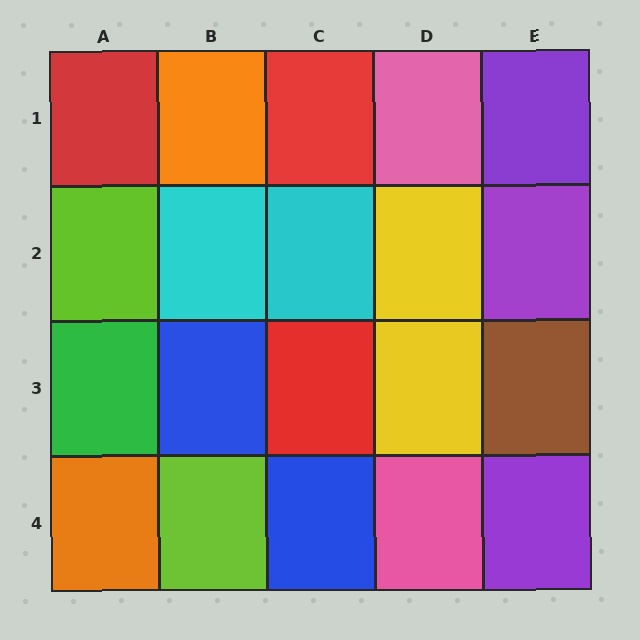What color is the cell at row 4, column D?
Pink.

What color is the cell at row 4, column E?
Purple.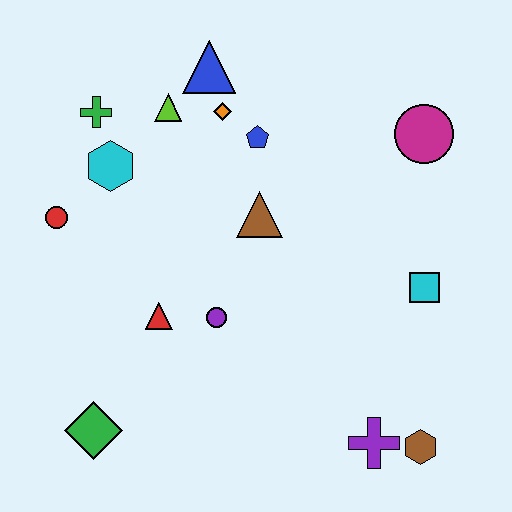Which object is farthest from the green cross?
The brown hexagon is farthest from the green cross.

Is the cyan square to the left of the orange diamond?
No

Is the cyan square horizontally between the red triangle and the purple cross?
No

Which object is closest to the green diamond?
The red triangle is closest to the green diamond.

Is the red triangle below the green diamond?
No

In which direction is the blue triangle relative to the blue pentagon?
The blue triangle is above the blue pentagon.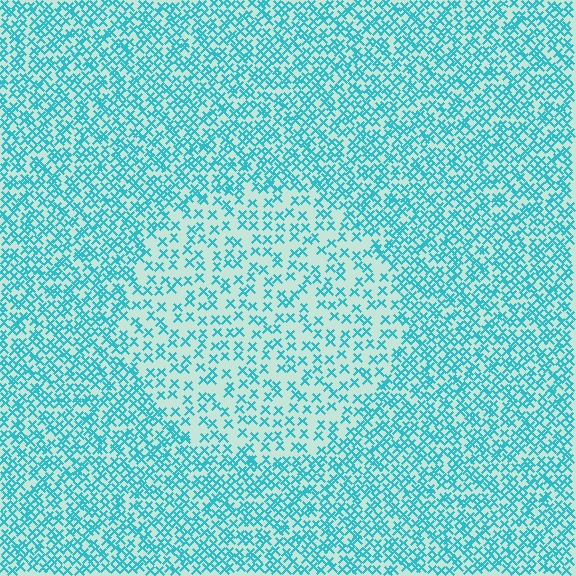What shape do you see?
I see a circle.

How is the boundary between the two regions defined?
The boundary is defined by a change in element density (approximately 2.0x ratio). All elements are the same color, size, and shape.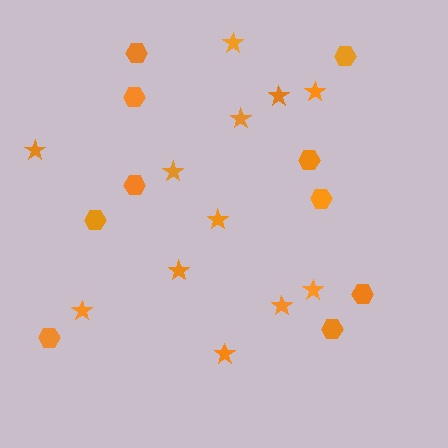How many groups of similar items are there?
There are 2 groups: one group of hexagons (10) and one group of stars (12).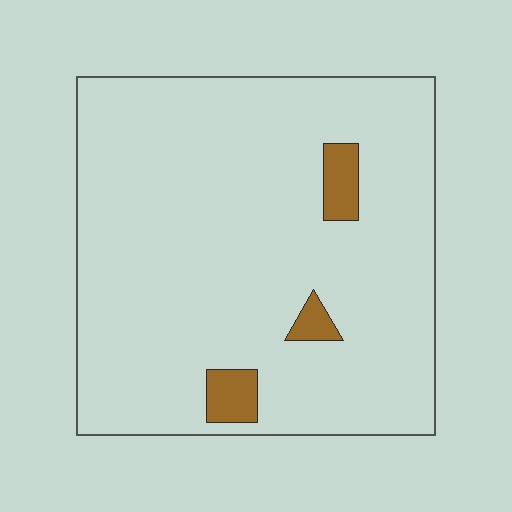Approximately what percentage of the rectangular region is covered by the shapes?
Approximately 5%.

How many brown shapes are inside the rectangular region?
3.